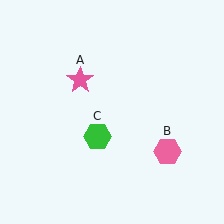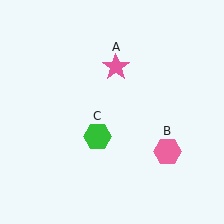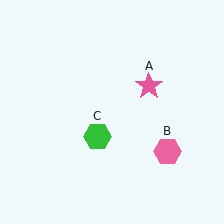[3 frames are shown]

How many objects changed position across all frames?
1 object changed position: pink star (object A).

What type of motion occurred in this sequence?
The pink star (object A) rotated clockwise around the center of the scene.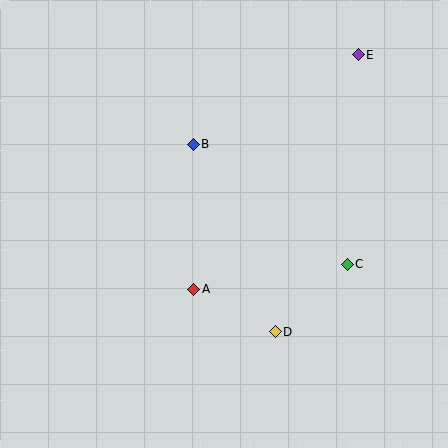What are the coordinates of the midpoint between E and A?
The midpoint between E and A is at (276, 172).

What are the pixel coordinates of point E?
Point E is at (358, 55).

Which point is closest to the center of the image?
Point A at (194, 289) is closest to the center.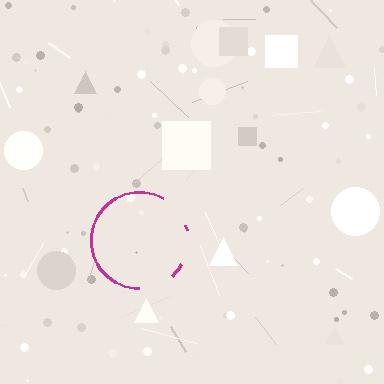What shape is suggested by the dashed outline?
The dashed outline suggests a circle.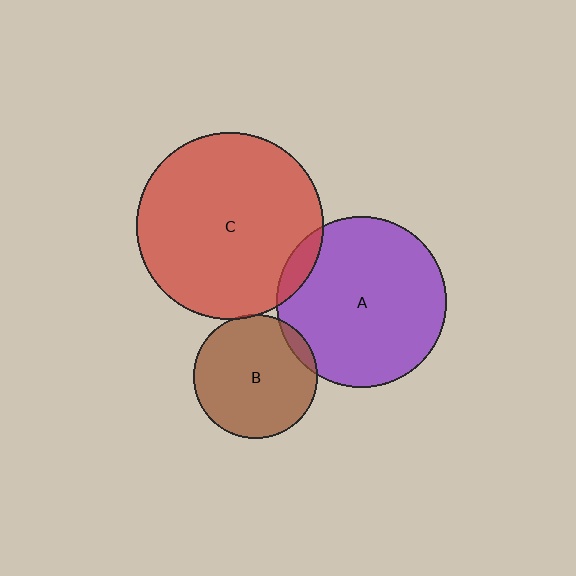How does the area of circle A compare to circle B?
Approximately 1.9 times.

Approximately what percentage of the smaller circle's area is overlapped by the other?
Approximately 10%.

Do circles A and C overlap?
Yes.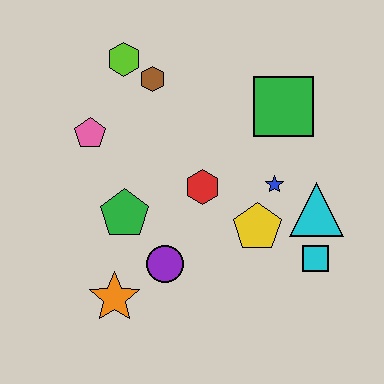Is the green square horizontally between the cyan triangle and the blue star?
Yes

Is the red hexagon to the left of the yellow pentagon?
Yes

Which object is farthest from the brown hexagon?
The cyan square is farthest from the brown hexagon.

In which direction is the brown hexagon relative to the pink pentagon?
The brown hexagon is to the right of the pink pentagon.